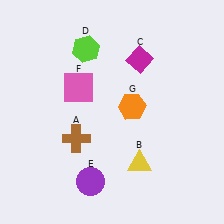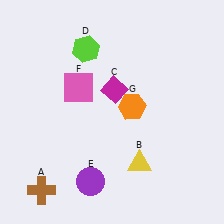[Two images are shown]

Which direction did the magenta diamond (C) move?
The magenta diamond (C) moved down.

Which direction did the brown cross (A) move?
The brown cross (A) moved down.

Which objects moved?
The objects that moved are: the brown cross (A), the magenta diamond (C).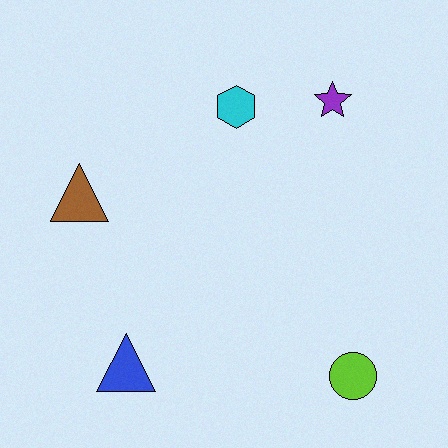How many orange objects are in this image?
There are no orange objects.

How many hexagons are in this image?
There is 1 hexagon.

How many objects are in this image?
There are 5 objects.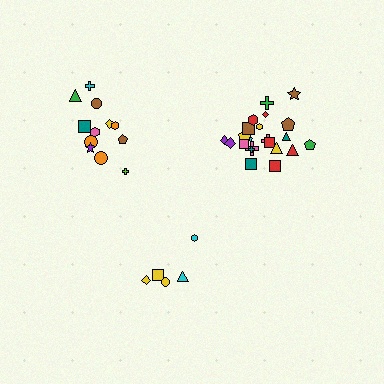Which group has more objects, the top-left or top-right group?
The top-right group.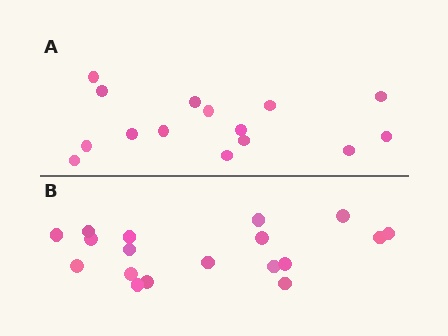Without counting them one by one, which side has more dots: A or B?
Region B (the bottom region) has more dots.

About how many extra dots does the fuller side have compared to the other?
Region B has just a few more — roughly 2 or 3 more dots than region A.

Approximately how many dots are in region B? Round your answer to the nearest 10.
About 20 dots. (The exact count is 18, which rounds to 20.)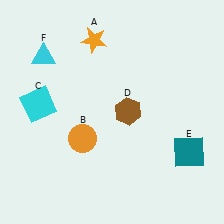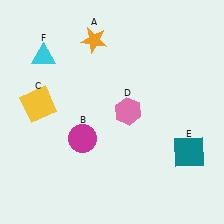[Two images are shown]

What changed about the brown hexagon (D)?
In Image 1, D is brown. In Image 2, it changed to pink.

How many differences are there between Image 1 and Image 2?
There are 3 differences between the two images.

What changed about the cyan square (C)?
In Image 1, C is cyan. In Image 2, it changed to yellow.